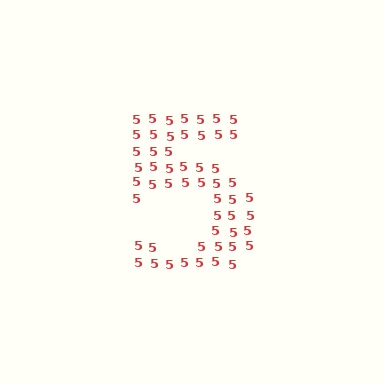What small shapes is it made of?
It is made of small digit 5's.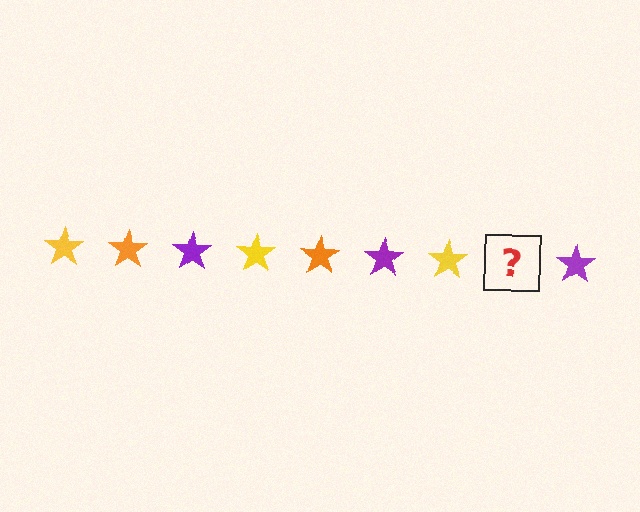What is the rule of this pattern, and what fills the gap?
The rule is that the pattern cycles through yellow, orange, purple stars. The gap should be filled with an orange star.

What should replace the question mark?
The question mark should be replaced with an orange star.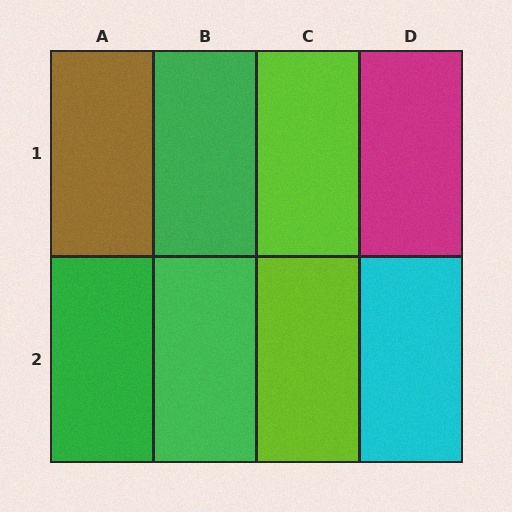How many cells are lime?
2 cells are lime.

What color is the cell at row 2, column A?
Green.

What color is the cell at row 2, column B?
Green.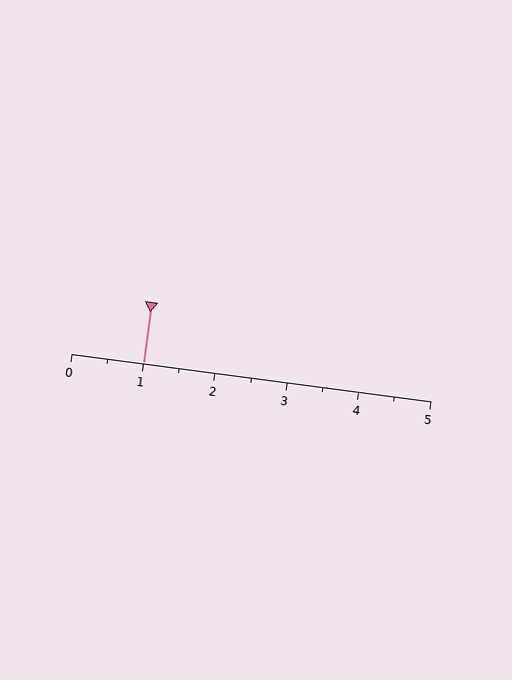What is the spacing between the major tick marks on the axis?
The major ticks are spaced 1 apart.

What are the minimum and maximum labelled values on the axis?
The axis runs from 0 to 5.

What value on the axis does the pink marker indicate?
The marker indicates approximately 1.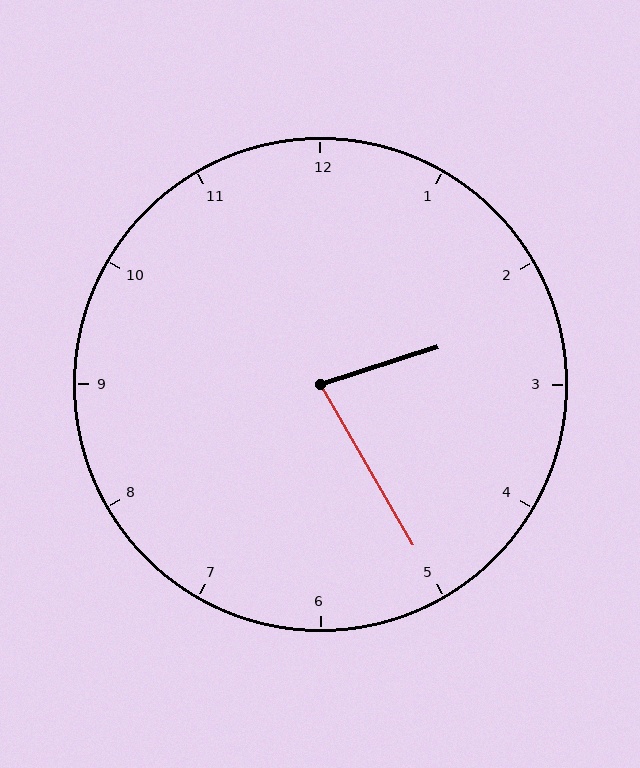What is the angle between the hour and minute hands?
Approximately 78 degrees.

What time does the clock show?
2:25.